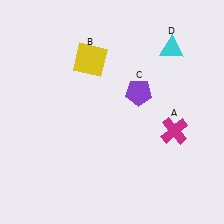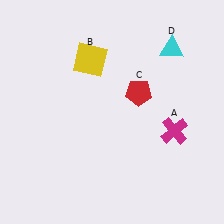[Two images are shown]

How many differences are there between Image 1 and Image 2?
There is 1 difference between the two images.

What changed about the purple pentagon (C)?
In Image 1, C is purple. In Image 2, it changed to red.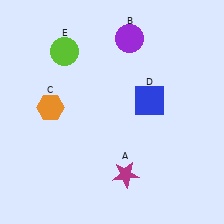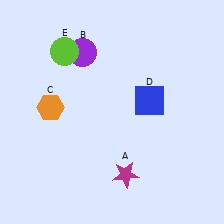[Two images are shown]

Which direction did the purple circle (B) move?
The purple circle (B) moved left.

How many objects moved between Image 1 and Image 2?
1 object moved between the two images.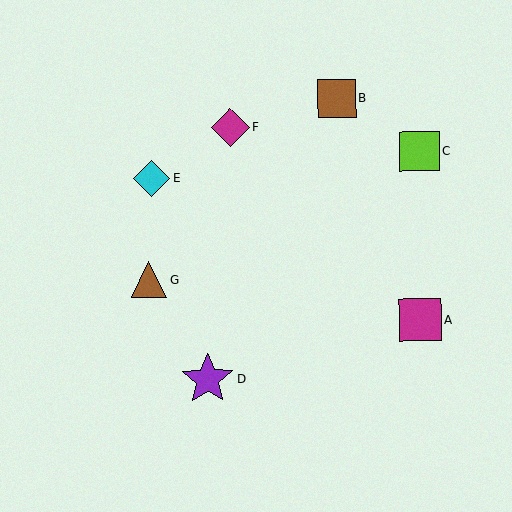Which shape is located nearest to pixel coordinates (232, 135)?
The magenta diamond (labeled F) at (230, 128) is nearest to that location.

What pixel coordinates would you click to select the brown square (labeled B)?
Click at (337, 98) to select the brown square B.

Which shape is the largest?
The purple star (labeled D) is the largest.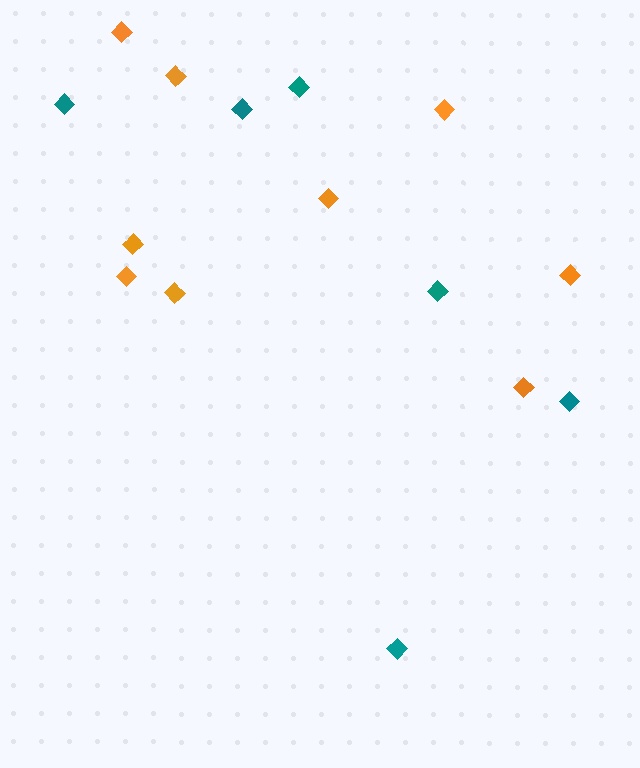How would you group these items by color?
There are 2 groups: one group of orange diamonds (9) and one group of teal diamonds (6).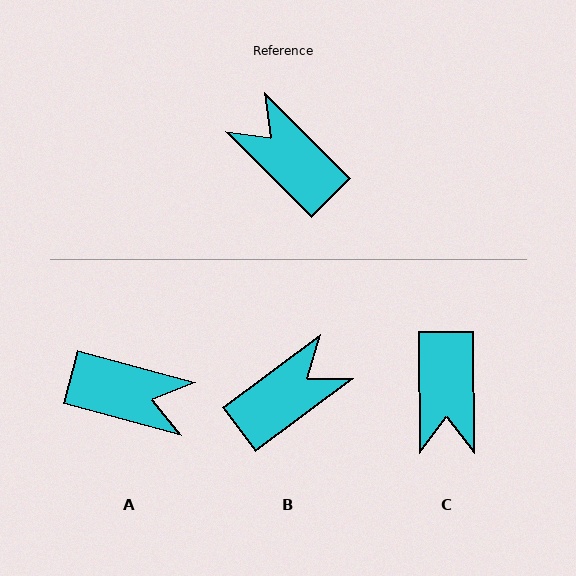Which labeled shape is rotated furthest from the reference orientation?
A, about 150 degrees away.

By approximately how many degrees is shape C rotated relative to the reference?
Approximately 135 degrees counter-clockwise.